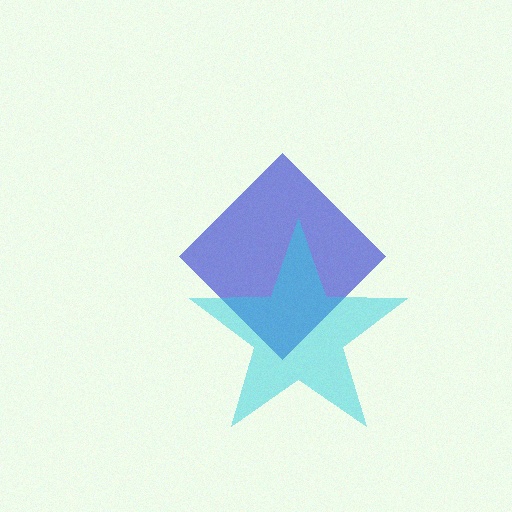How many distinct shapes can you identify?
There are 2 distinct shapes: a blue diamond, a cyan star.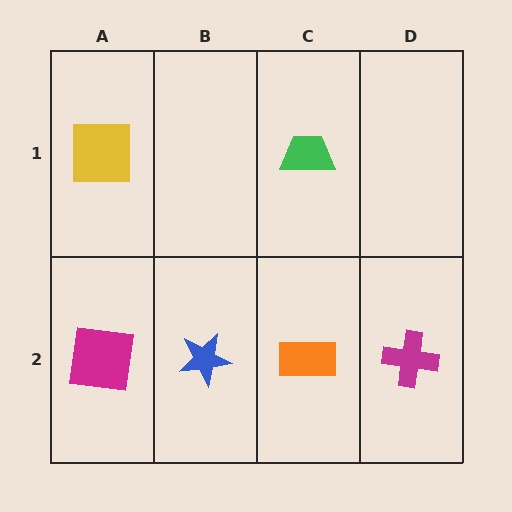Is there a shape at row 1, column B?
No, that cell is empty.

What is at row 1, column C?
A green trapezoid.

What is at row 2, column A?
A magenta square.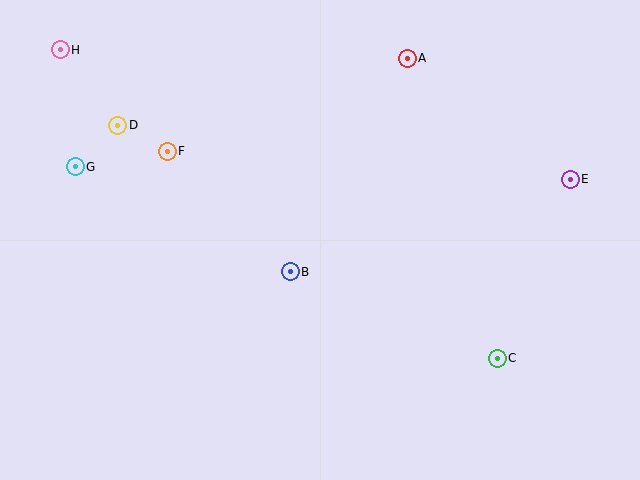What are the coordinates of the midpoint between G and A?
The midpoint between G and A is at (241, 113).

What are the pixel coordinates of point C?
Point C is at (497, 358).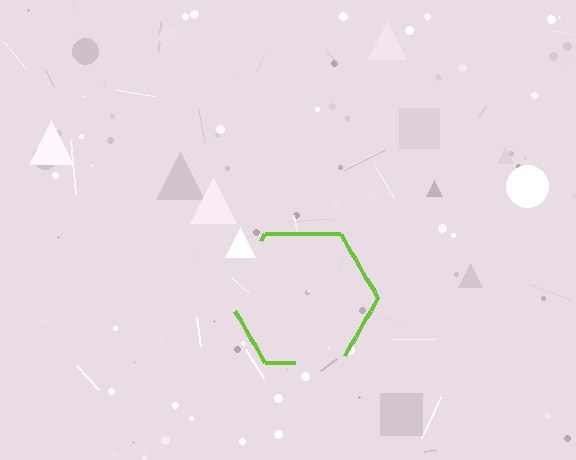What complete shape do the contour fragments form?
The contour fragments form a hexagon.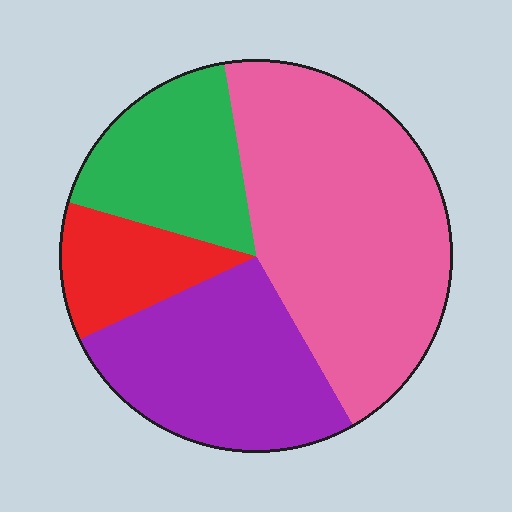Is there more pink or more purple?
Pink.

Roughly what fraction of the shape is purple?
Purple covers 26% of the shape.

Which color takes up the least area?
Red, at roughly 10%.